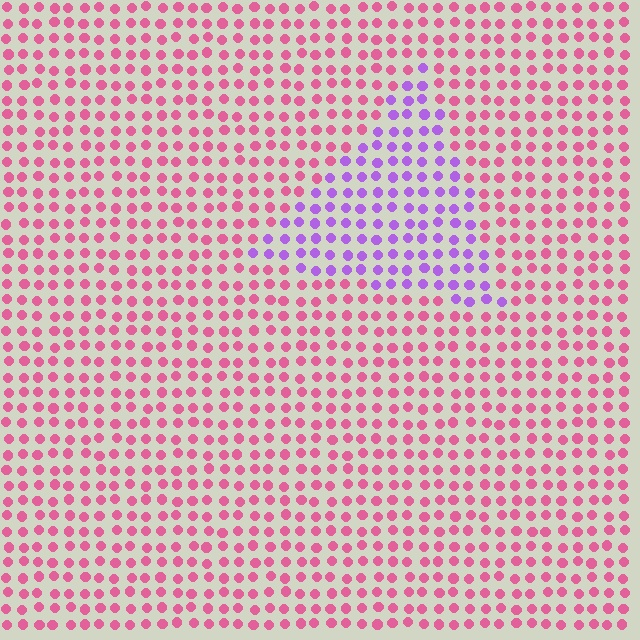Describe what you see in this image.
The image is filled with small pink elements in a uniform arrangement. A triangle-shaped region is visible where the elements are tinted to a slightly different hue, forming a subtle color boundary.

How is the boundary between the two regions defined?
The boundary is defined purely by a slight shift in hue (about 56 degrees). Spacing, size, and orientation are identical on both sides.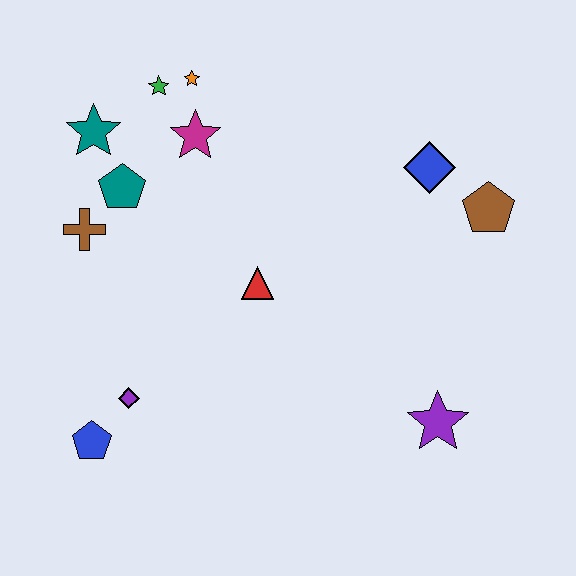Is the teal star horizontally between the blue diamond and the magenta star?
No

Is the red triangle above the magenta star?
No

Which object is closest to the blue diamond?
The brown pentagon is closest to the blue diamond.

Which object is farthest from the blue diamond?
The blue pentagon is farthest from the blue diamond.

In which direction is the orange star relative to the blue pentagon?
The orange star is above the blue pentagon.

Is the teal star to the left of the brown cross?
No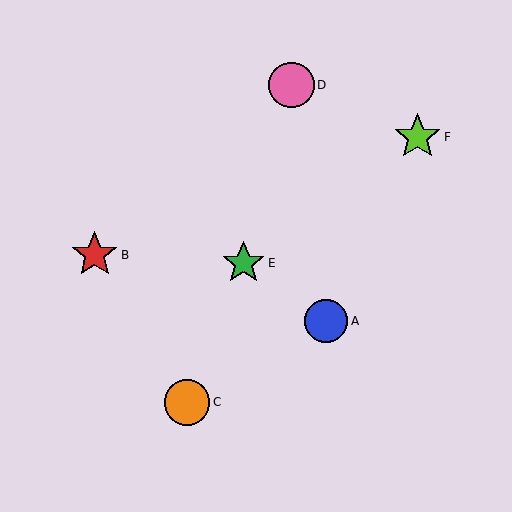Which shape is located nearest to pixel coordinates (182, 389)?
The orange circle (labeled C) at (187, 402) is nearest to that location.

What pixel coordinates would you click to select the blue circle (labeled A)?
Click at (326, 321) to select the blue circle A.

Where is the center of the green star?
The center of the green star is at (243, 263).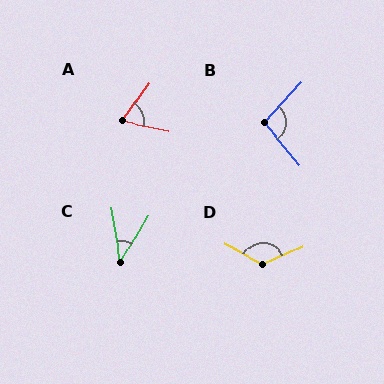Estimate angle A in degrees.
Approximately 66 degrees.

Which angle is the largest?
D, at approximately 130 degrees.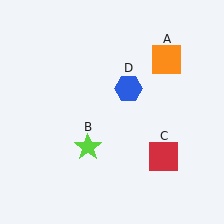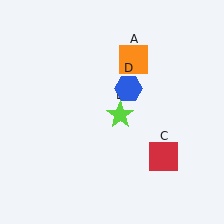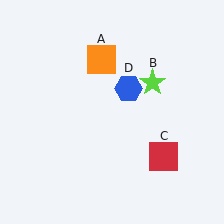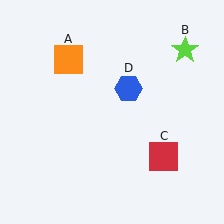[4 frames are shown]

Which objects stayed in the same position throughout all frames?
Red square (object C) and blue hexagon (object D) remained stationary.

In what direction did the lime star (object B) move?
The lime star (object B) moved up and to the right.